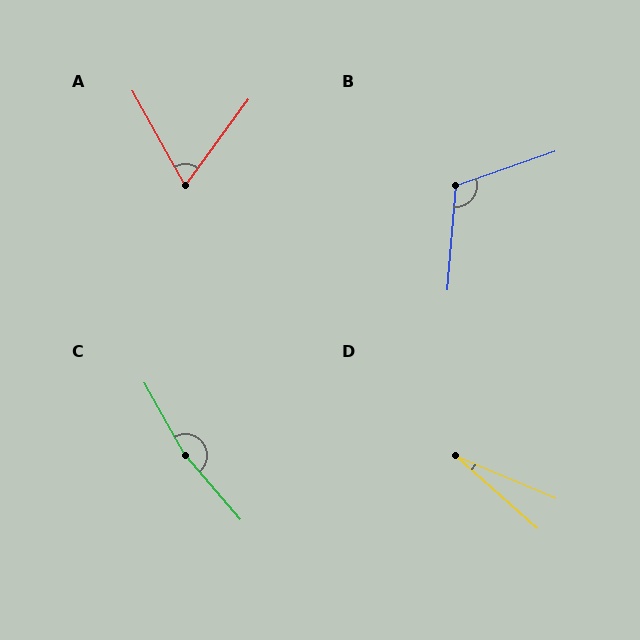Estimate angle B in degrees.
Approximately 114 degrees.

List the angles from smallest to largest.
D (18°), A (65°), B (114°), C (168°).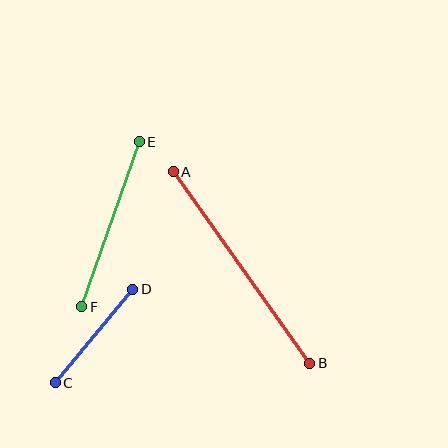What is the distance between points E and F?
The distance is approximately 175 pixels.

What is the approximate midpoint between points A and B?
The midpoint is at approximately (242, 268) pixels.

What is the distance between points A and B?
The distance is approximately 235 pixels.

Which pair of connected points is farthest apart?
Points A and B are farthest apart.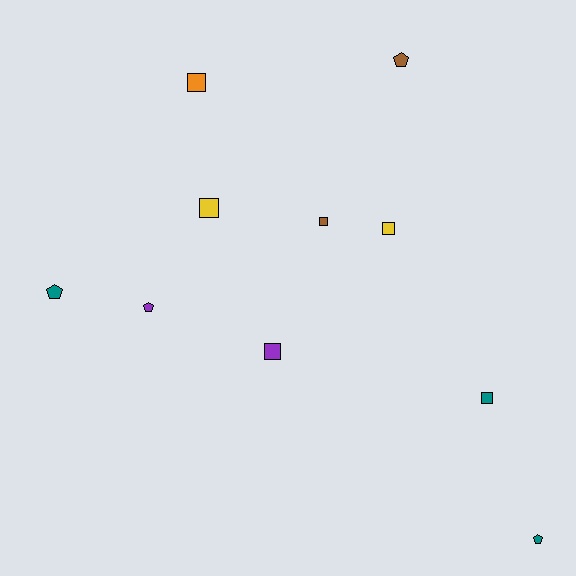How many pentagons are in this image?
There are 4 pentagons.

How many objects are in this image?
There are 10 objects.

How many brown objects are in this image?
There are 2 brown objects.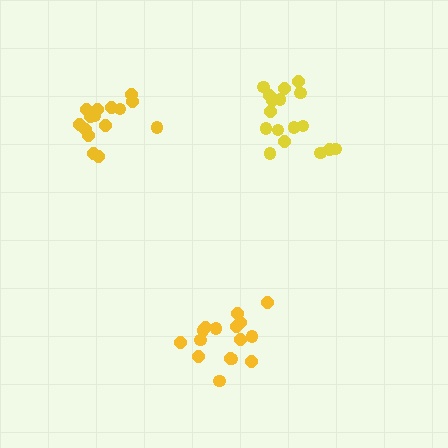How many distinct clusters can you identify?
There are 3 distinct clusters.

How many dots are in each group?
Group 1: 17 dots, Group 2: 16 dots, Group 3: 15 dots (48 total).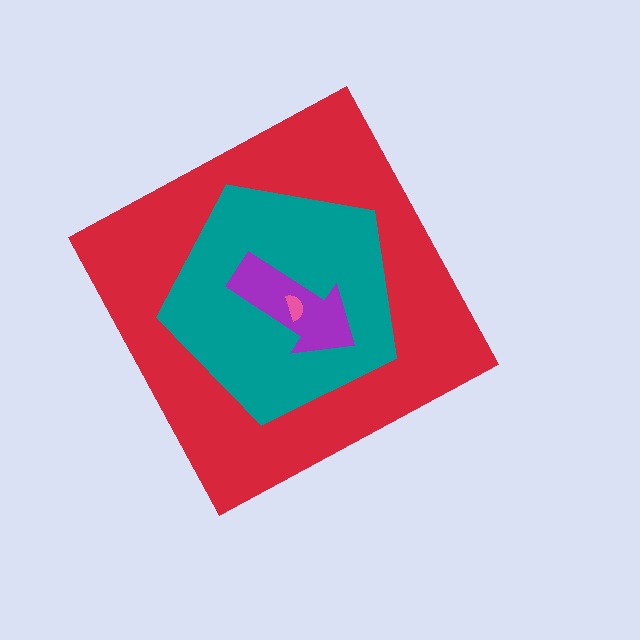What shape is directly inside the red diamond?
The teal pentagon.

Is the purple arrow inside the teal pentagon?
Yes.